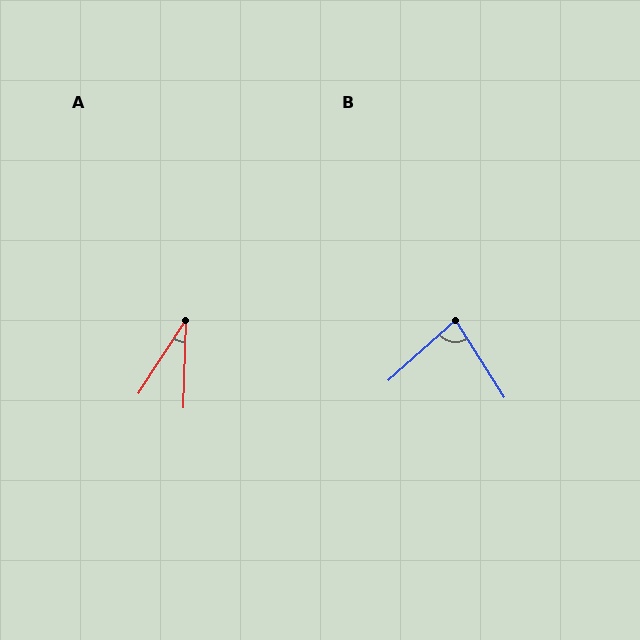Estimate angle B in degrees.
Approximately 81 degrees.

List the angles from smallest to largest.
A (32°), B (81°).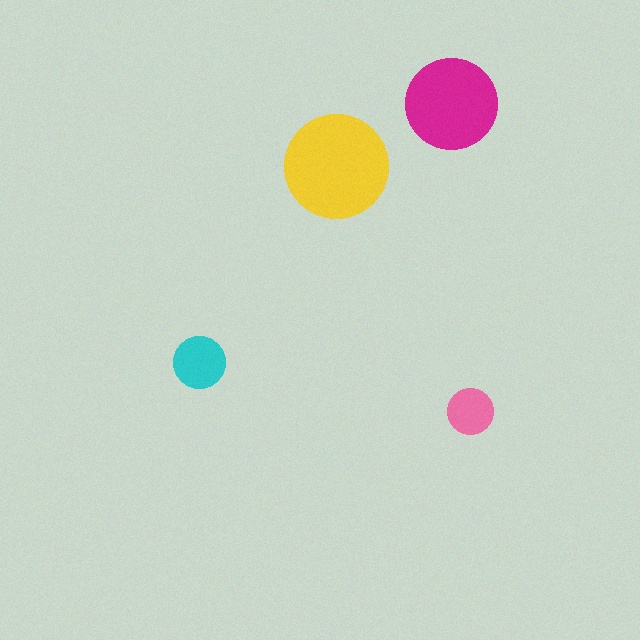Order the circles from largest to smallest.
the yellow one, the magenta one, the cyan one, the pink one.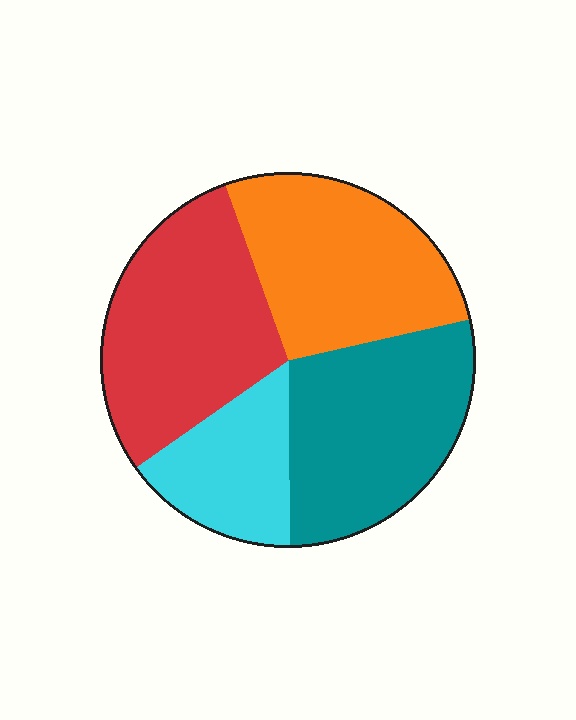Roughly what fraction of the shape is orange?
Orange takes up about one quarter (1/4) of the shape.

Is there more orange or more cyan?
Orange.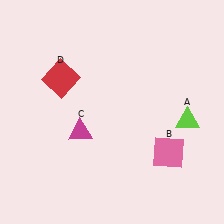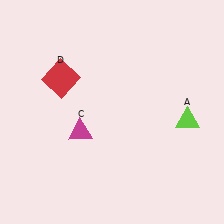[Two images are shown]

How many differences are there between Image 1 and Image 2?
There is 1 difference between the two images.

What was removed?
The pink square (B) was removed in Image 2.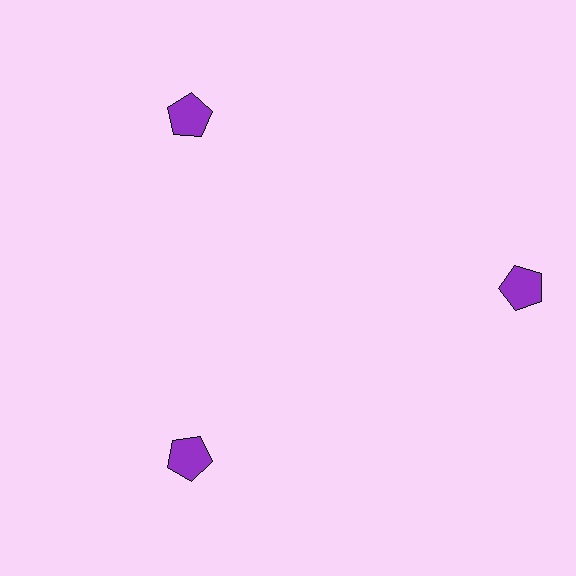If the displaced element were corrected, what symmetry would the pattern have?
It would have 3-fold rotational symmetry — the pattern would map onto itself every 120 degrees.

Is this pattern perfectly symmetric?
No. The 3 purple pentagons are arranged in a ring, but one element near the 3 o'clock position is pushed outward from the center, breaking the 3-fold rotational symmetry.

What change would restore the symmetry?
The symmetry would be restored by moving it inward, back onto the ring so that all 3 pentagons sit at equal angles and equal distance from the center.